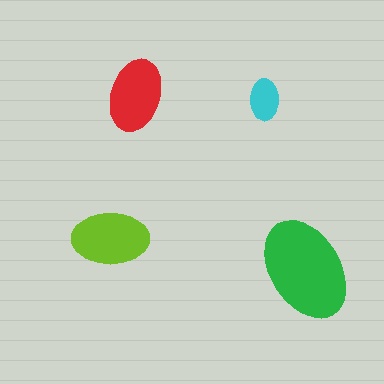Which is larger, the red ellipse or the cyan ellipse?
The red one.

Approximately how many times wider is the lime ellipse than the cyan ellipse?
About 2 times wider.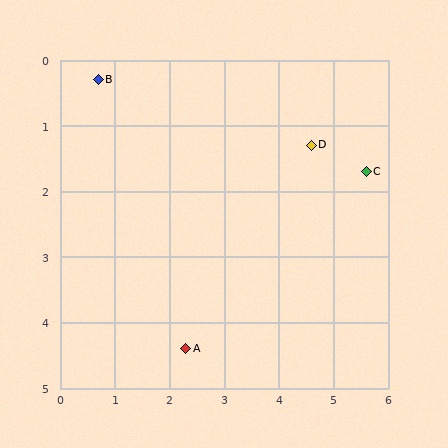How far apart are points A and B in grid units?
Points A and B are about 4.4 grid units apart.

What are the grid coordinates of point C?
Point C is at approximately (5.6, 1.7).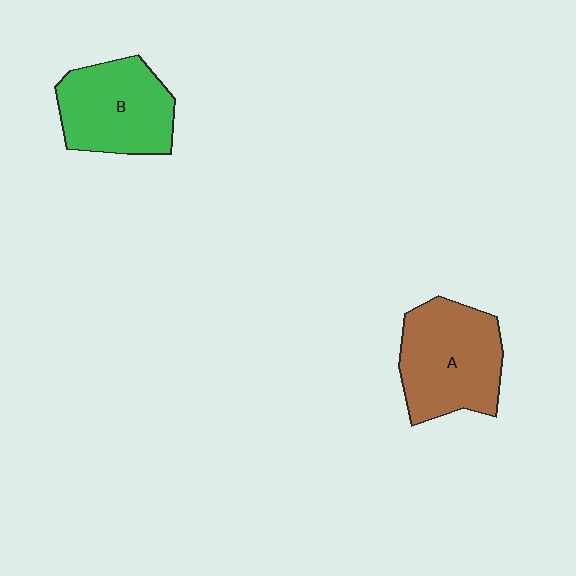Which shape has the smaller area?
Shape B (green).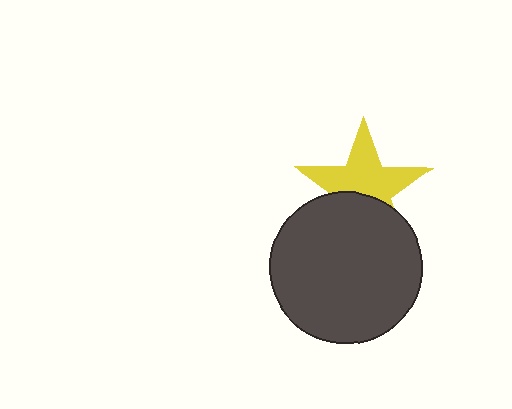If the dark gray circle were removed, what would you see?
You would see the complete yellow star.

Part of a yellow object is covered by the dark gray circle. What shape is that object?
It is a star.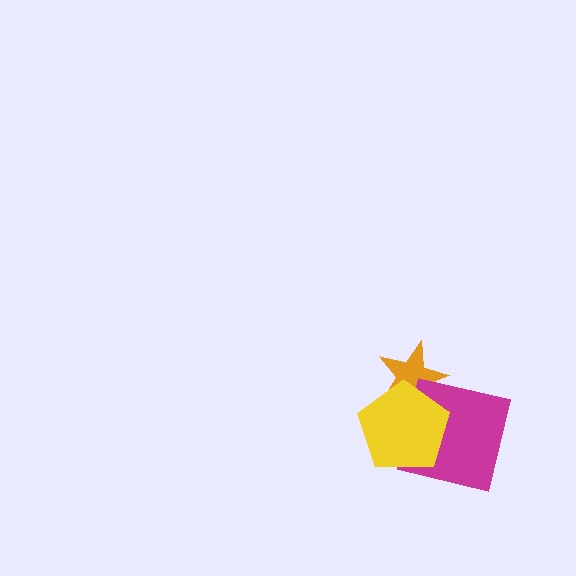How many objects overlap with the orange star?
2 objects overlap with the orange star.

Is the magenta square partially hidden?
Yes, it is partially covered by another shape.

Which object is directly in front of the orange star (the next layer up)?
The magenta square is directly in front of the orange star.